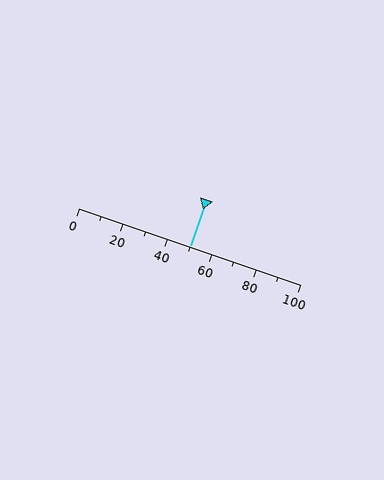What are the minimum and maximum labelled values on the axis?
The axis runs from 0 to 100.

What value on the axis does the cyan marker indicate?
The marker indicates approximately 50.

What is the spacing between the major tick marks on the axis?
The major ticks are spaced 20 apart.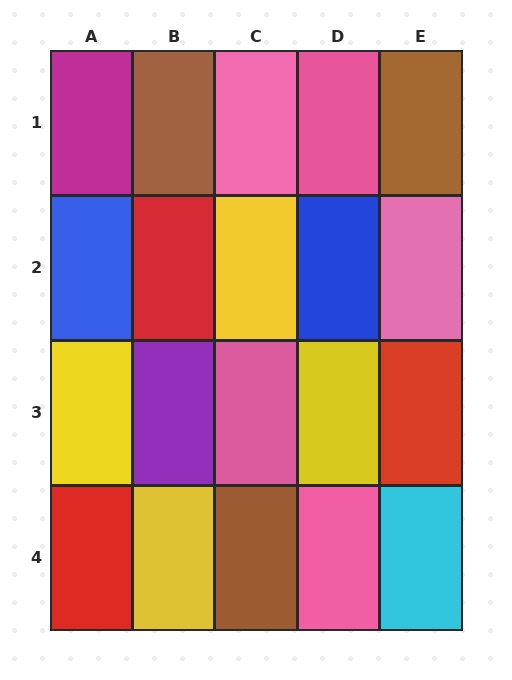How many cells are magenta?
1 cell is magenta.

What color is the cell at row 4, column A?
Red.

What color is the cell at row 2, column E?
Pink.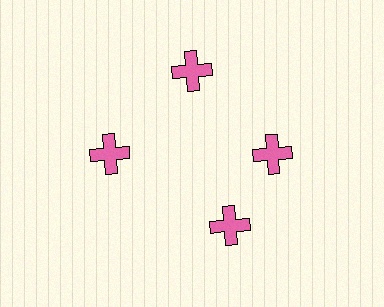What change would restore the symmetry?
The symmetry would be restored by rotating it back into even spacing with its neighbors so that all 4 crosses sit at equal angles and equal distance from the center.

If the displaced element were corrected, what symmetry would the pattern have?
It would have 4-fold rotational symmetry — the pattern would map onto itself every 90 degrees.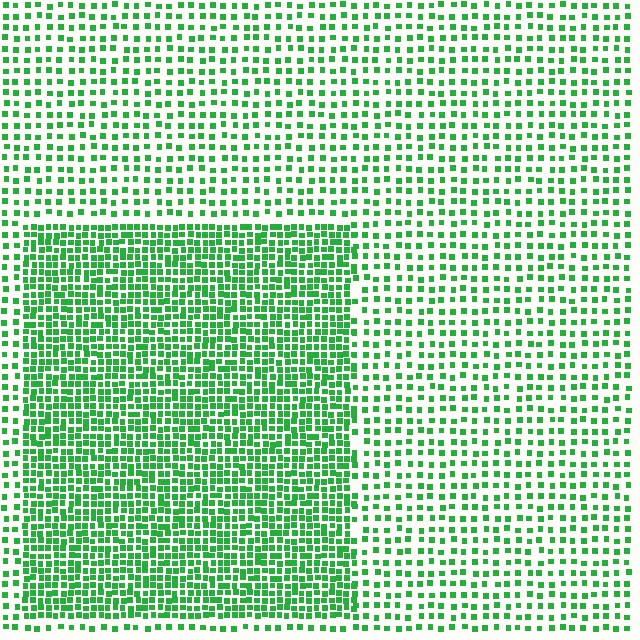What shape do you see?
I see a rectangle.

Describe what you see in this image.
The image contains small green elements arranged at two different densities. A rectangle-shaped region is visible where the elements are more densely packed than the surrounding area.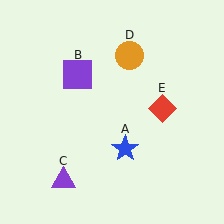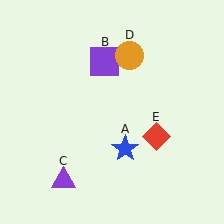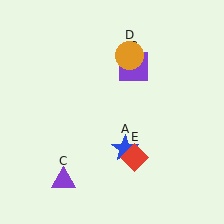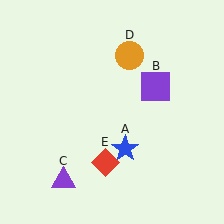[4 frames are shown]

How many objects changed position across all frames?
2 objects changed position: purple square (object B), red diamond (object E).